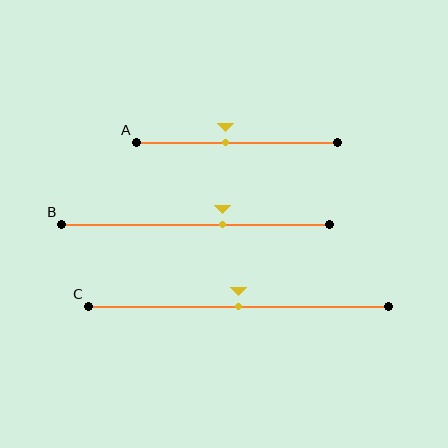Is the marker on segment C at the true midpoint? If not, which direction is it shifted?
Yes, the marker on segment C is at the true midpoint.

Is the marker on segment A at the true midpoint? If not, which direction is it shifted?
No, the marker on segment A is shifted to the left by about 6% of the segment length.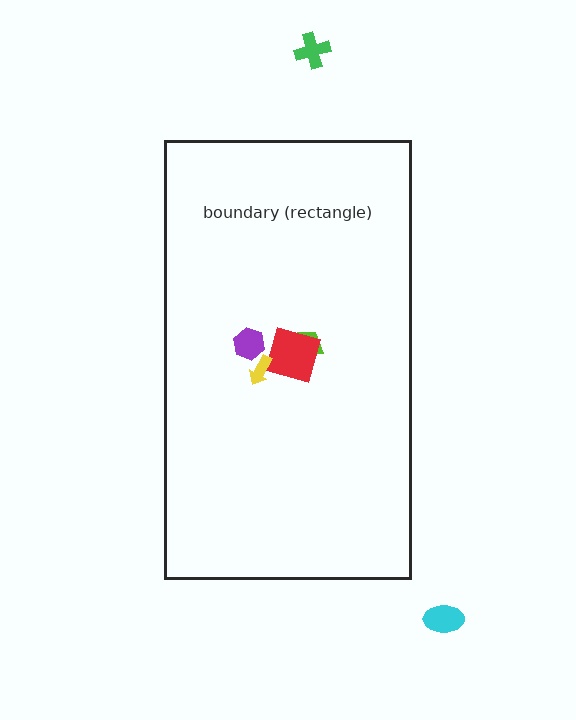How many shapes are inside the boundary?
4 inside, 2 outside.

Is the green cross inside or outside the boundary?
Outside.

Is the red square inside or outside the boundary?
Inside.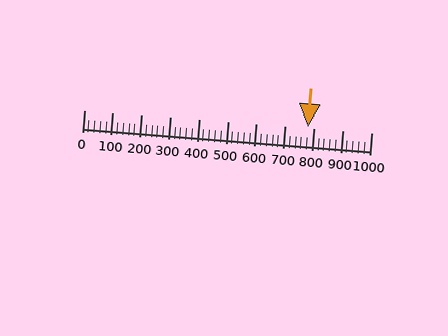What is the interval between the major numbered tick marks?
The major tick marks are spaced 100 units apart.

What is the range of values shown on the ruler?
The ruler shows values from 0 to 1000.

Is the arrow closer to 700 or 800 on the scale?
The arrow is closer to 800.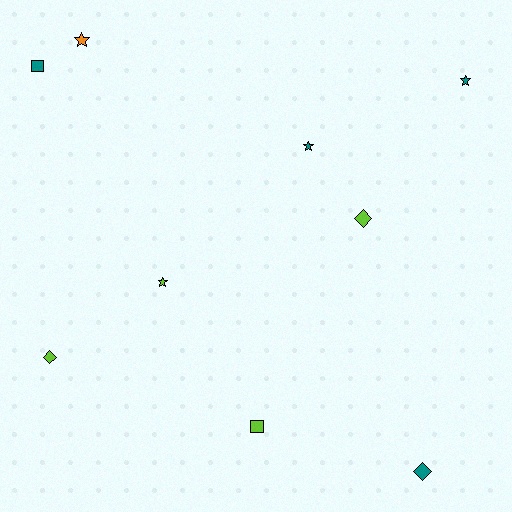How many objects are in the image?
There are 9 objects.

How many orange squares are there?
There are no orange squares.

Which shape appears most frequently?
Star, with 4 objects.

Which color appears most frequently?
Teal, with 4 objects.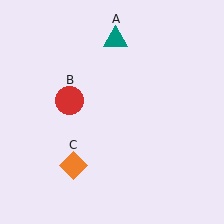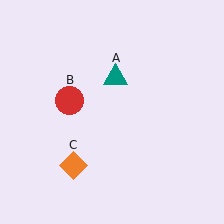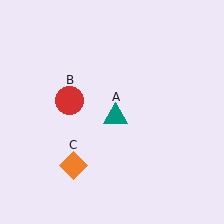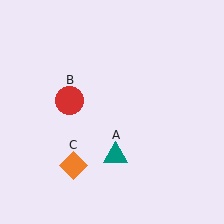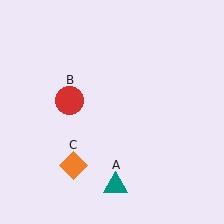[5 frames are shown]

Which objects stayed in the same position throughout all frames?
Red circle (object B) and orange diamond (object C) remained stationary.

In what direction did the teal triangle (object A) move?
The teal triangle (object A) moved down.